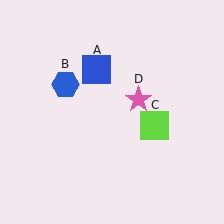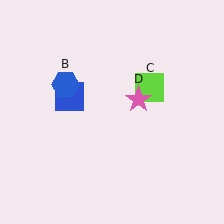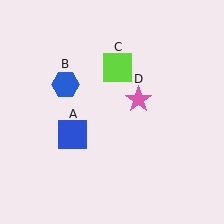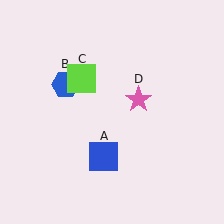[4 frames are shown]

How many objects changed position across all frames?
2 objects changed position: blue square (object A), lime square (object C).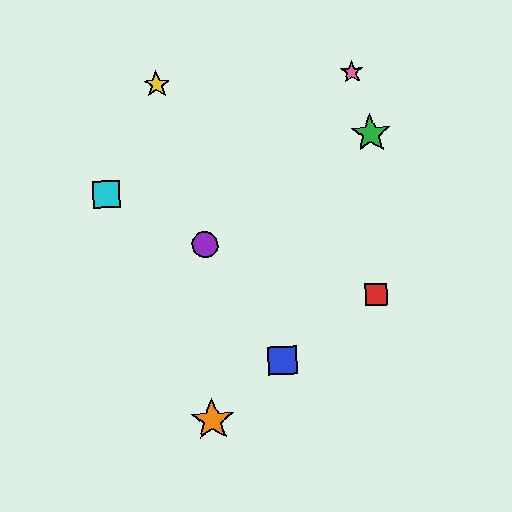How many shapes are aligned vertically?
2 shapes (the purple circle, the orange star) are aligned vertically.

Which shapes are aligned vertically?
The purple circle, the orange star are aligned vertically.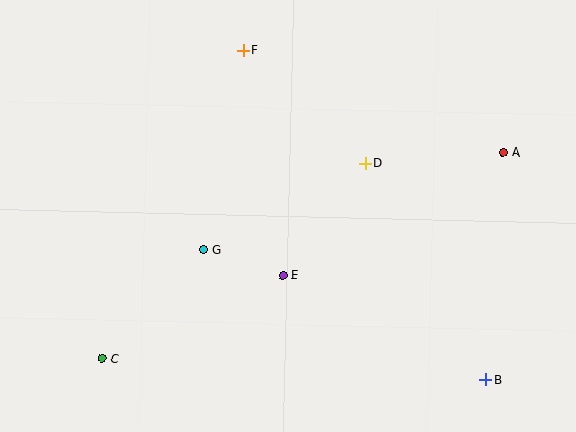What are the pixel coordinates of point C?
Point C is at (102, 358).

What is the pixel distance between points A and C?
The distance between A and C is 451 pixels.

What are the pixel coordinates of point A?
Point A is at (503, 153).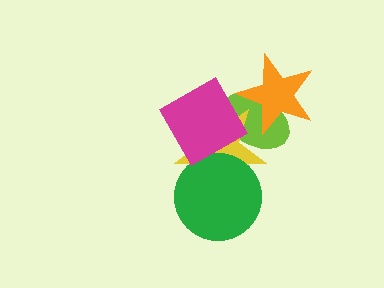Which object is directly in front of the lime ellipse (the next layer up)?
The orange star is directly in front of the lime ellipse.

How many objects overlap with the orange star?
2 objects overlap with the orange star.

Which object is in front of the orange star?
The yellow star is in front of the orange star.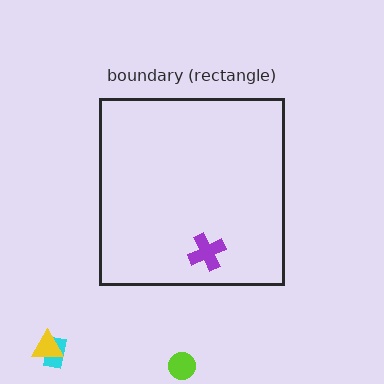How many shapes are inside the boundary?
1 inside, 3 outside.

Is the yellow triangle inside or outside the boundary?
Outside.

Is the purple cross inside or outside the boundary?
Inside.